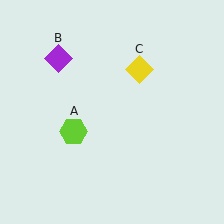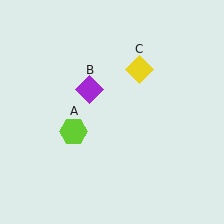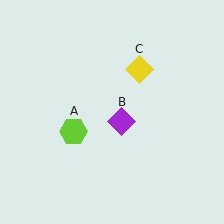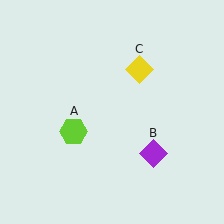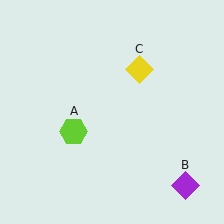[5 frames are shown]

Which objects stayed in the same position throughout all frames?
Lime hexagon (object A) and yellow diamond (object C) remained stationary.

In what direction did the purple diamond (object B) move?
The purple diamond (object B) moved down and to the right.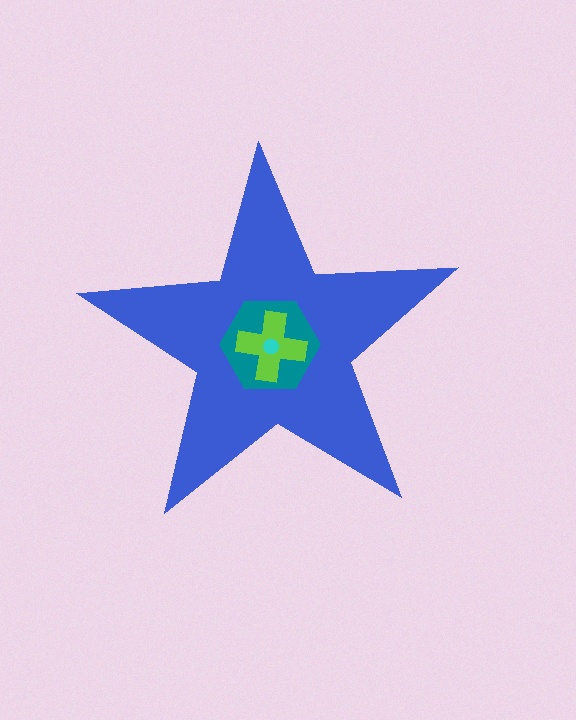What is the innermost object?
The cyan circle.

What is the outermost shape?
The blue star.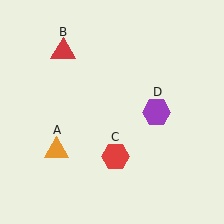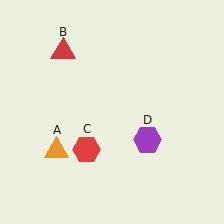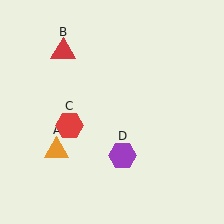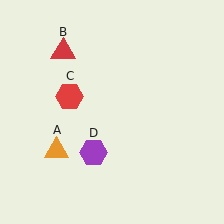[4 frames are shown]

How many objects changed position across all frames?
2 objects changed position: red hexagon (object C), purple hexagon (object D).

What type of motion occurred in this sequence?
The red hexagon (object C), purple hexagon (object D) rotated clockwise around the center of the scene.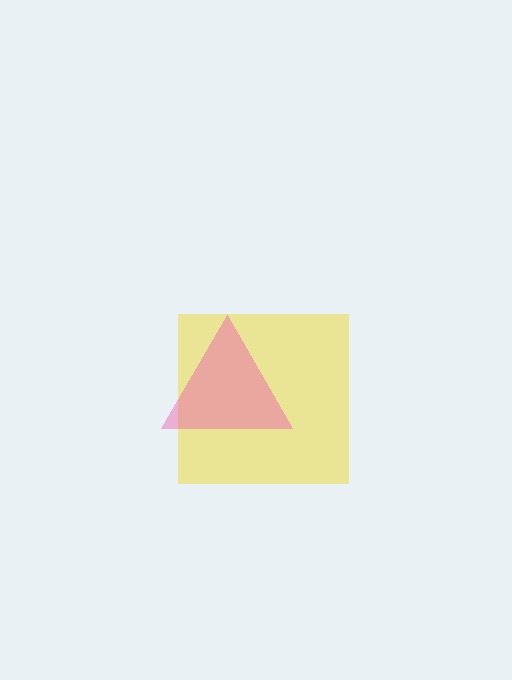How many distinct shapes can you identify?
There are 2 distinct shapes: a yellow square, a pink triangle.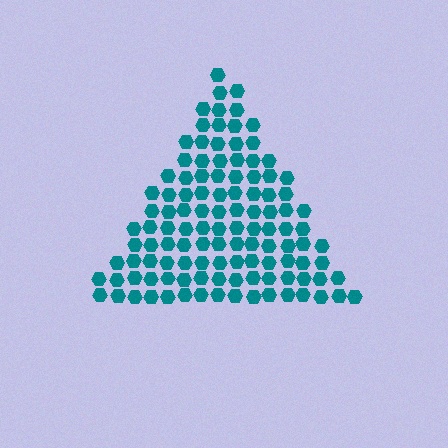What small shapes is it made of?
It is made of small hexagons.